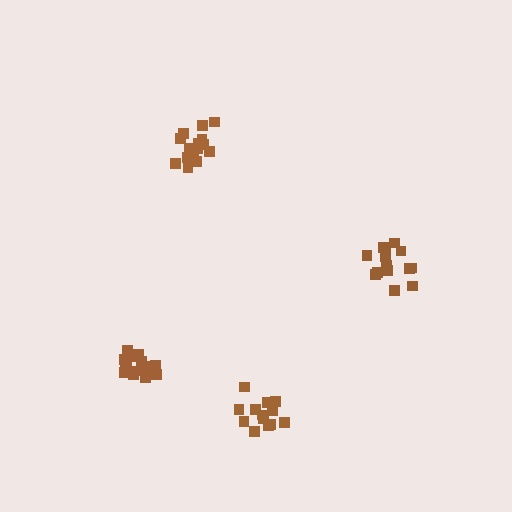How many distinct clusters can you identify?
There are 4 distinct clusters.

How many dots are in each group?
Group 1: 16 dots, Group 2: 17 dots, Group 3: 14 dots, Group 4: 14 dots (61 total).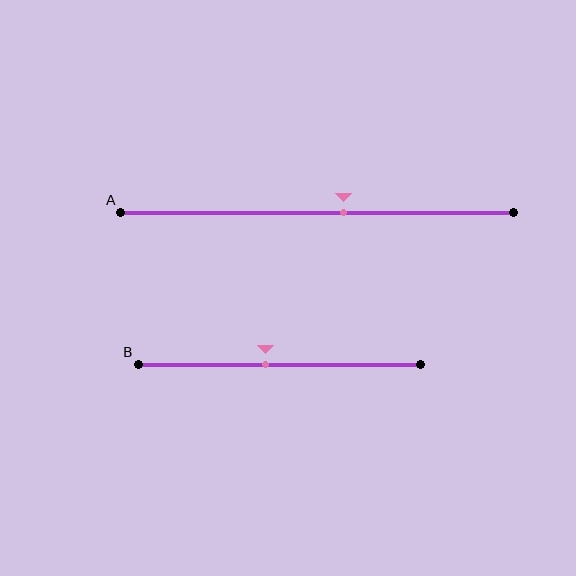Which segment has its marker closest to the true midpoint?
Segment B has its marker closest to the true midpoint.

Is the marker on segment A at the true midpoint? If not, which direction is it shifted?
No, the marker on segment A is shifted to the right by about 7% of the segment length.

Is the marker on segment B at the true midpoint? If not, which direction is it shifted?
No, the marker on segment B is shifted to the left by about 5% of the segment length.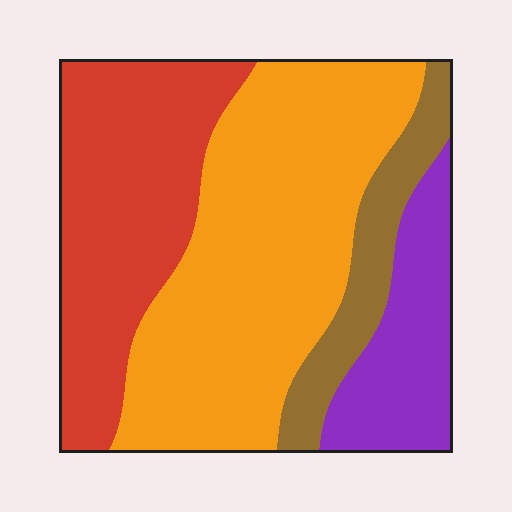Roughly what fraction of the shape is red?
Red covers about 30% of the shape.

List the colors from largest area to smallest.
From largest to smallest: orange, red, purple, brown.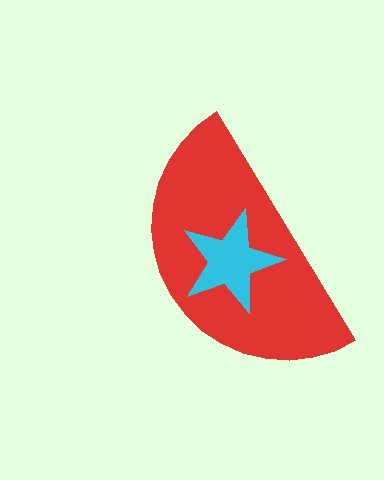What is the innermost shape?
The cyan star.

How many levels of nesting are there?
2.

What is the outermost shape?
The red semicircle.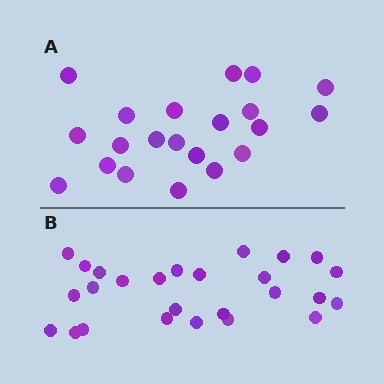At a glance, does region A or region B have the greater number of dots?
Region B (the bottom region) has more dots.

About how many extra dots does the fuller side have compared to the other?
Region B has about 5 more dots than region A.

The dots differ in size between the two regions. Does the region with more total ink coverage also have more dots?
No. Region A has more total ink coverage because its dots are larger, but region B actually contains more individual dots. Total area can be misleading — the number of items is what matters here.